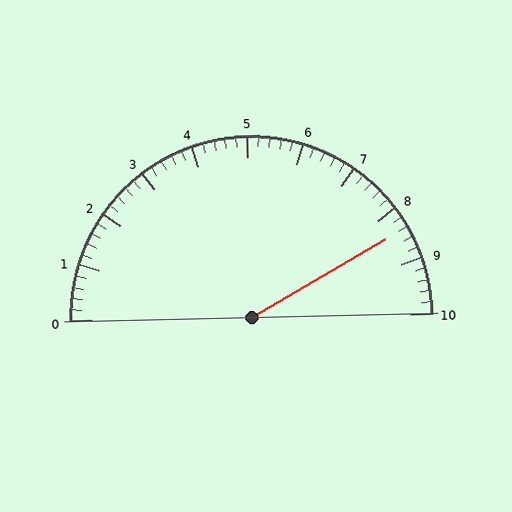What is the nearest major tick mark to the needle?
The nearest major tick mark is 8.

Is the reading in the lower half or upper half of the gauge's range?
The reading is in the upper half of the range (0 to 10).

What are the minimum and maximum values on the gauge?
The gauge ranges from 0 to 10.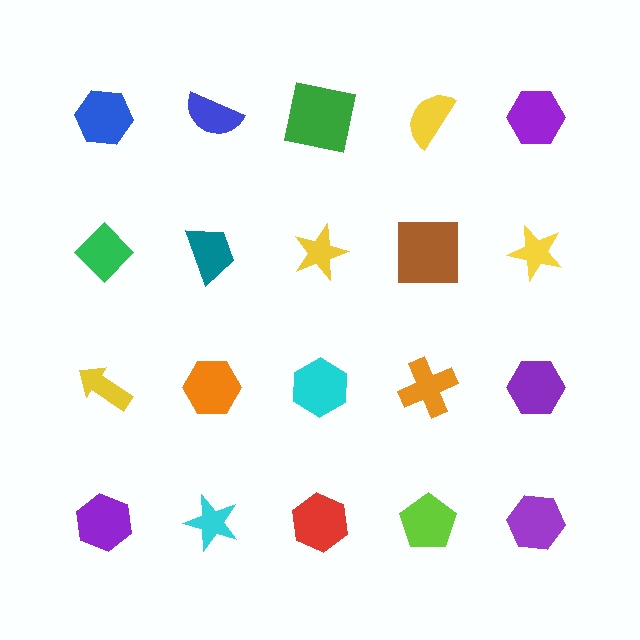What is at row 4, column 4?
A lime pentagon.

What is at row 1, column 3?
A green square.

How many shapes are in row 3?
5 shapes.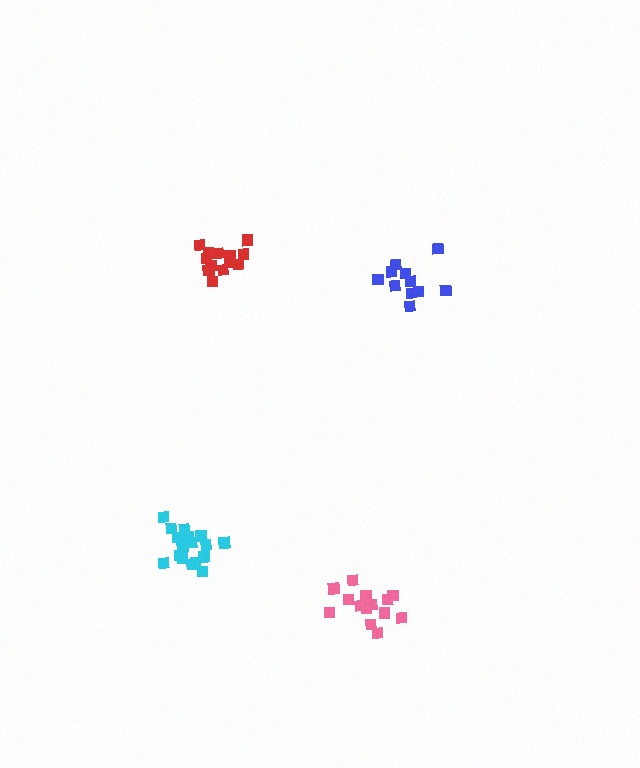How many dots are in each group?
Group 1: 13 dots, Group 2: 12 dots, Group 3: 17 dots, Group 4: 14 dots (56 total).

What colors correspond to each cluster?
The clusters are colored: red, blue, cyan, pink.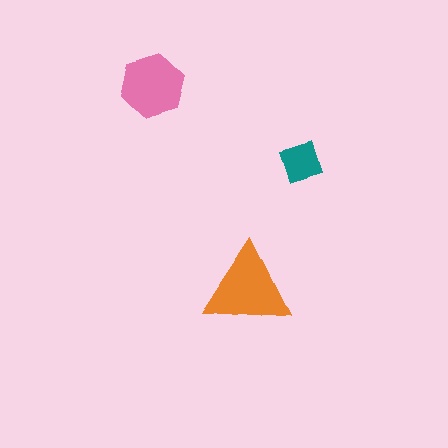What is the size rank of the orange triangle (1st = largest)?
1st.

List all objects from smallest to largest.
The teal square, the pink hexagon, the orange triangle.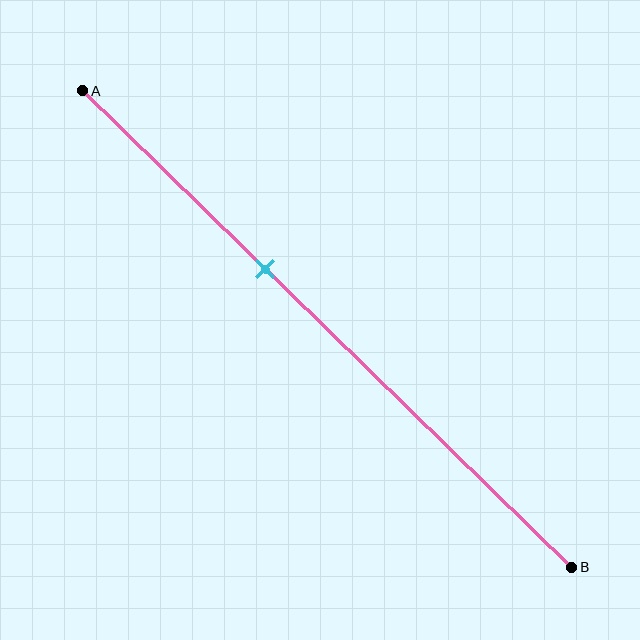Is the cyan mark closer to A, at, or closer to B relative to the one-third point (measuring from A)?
The cyan mark is closer to point B than the one-third point of segment AB.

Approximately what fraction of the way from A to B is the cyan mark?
The cyan mark is approximately 35% of the way from A to B.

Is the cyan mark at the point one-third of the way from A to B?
No, the mark is at about 35% from A, not at the 33% one-third point.